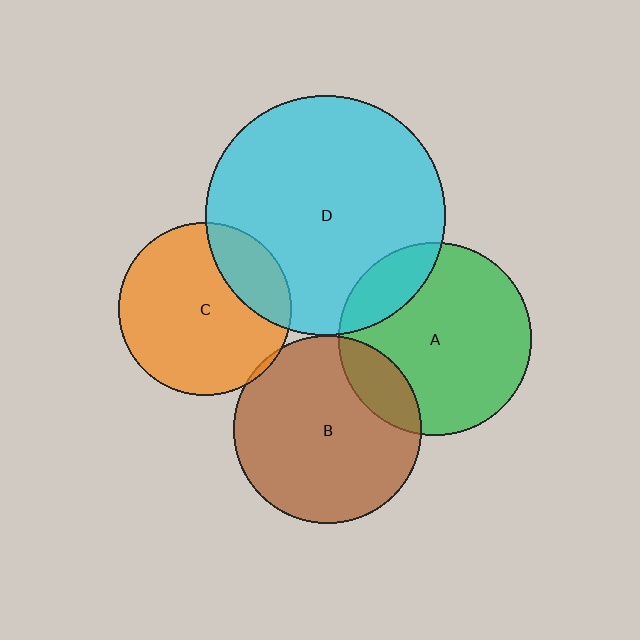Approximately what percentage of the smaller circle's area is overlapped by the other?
Approximately 15%.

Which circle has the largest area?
Circle D (cyan).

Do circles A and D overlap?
Yes.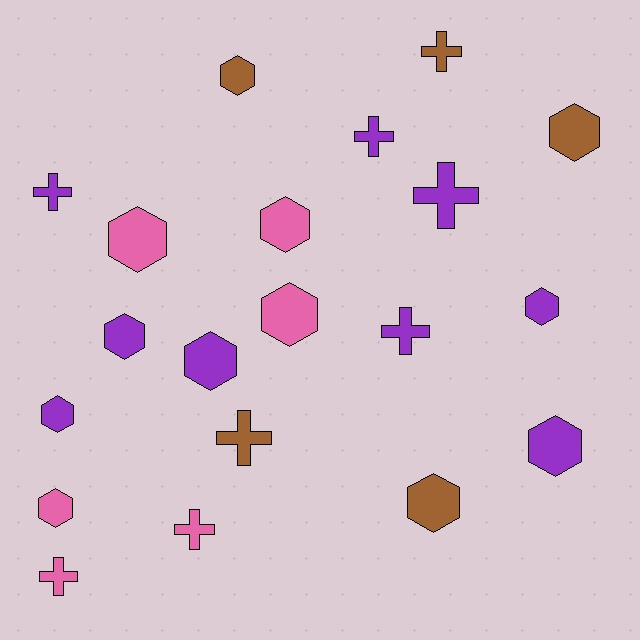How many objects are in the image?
There are 20 objects.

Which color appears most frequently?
Purple, with 9 objects.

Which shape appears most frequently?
Hexagon, with 12 objects.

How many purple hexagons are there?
There are 5 purple hexagons.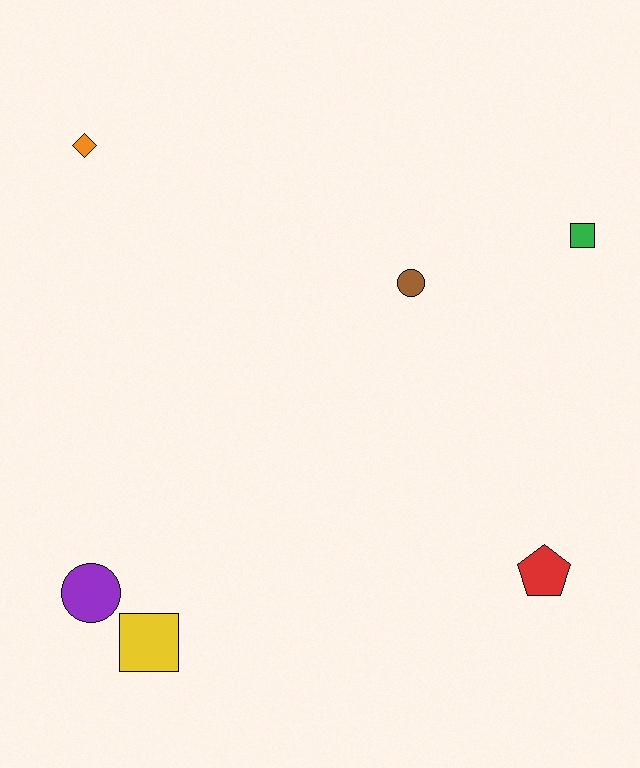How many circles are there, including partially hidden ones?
There are 2 circles.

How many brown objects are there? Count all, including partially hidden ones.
There is 1 brown object.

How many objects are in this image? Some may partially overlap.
There are 6 objects.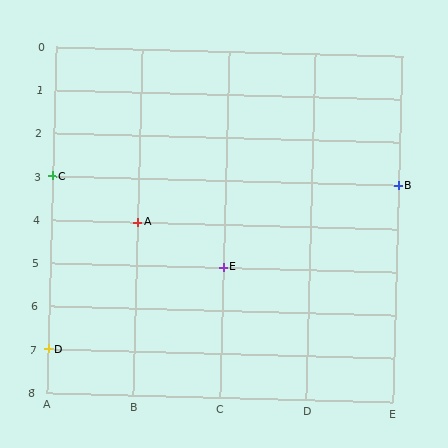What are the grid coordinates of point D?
Point D is at grid coordinates (A, 7).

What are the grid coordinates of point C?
Point C is at grid coordinates (A, 3).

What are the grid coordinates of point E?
Point E is at grid coordinates (C, 5).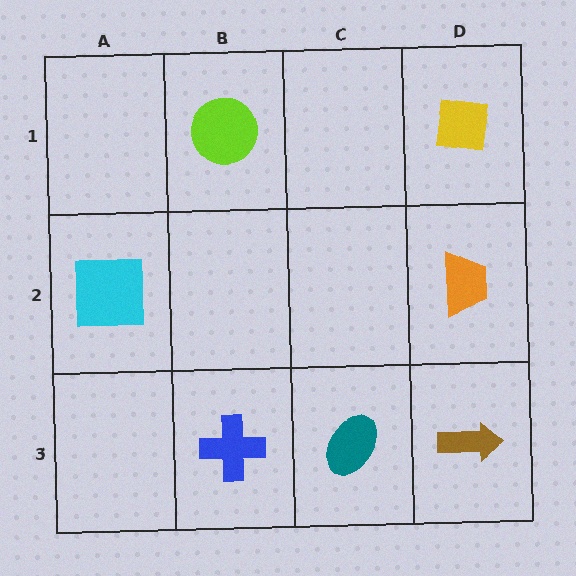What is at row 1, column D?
A yellow square.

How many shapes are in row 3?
3 shapes.